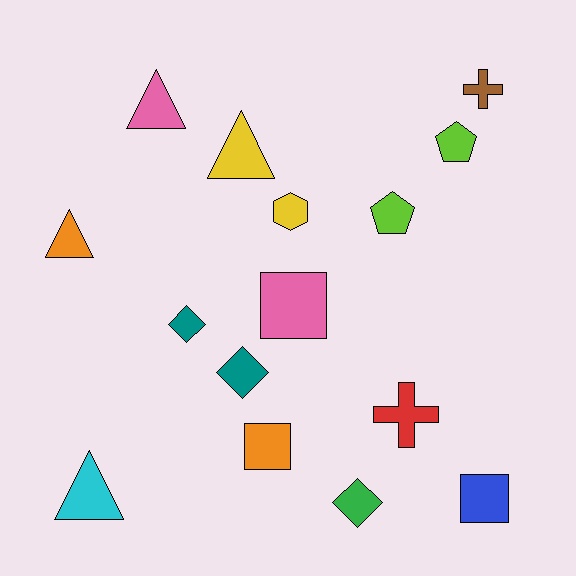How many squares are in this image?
There are 3 squares.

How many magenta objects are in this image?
There are no magenta objects.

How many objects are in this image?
There are 15 objects.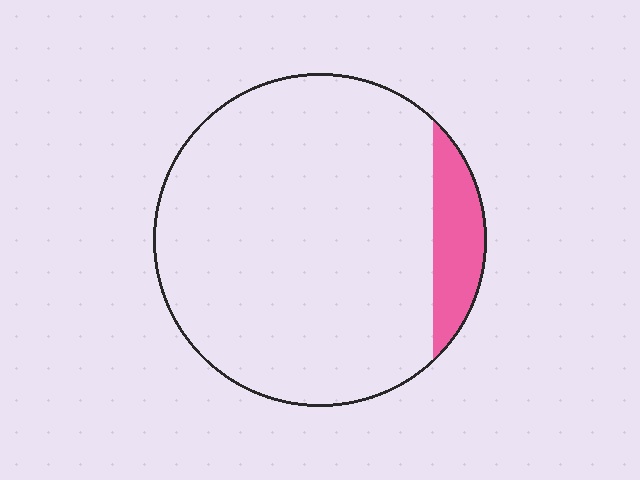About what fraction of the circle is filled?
About one tenth (1/10).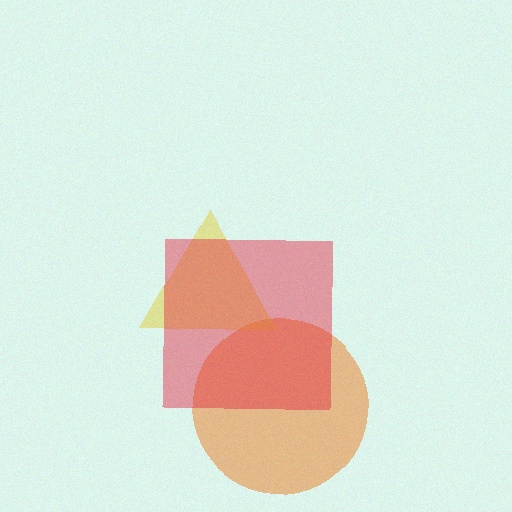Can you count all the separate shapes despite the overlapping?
Yes, there are 3 separate shapes.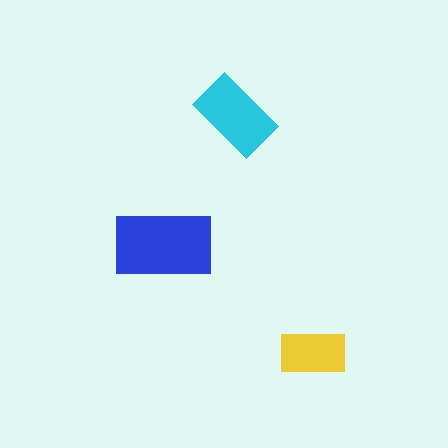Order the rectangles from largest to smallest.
the blue one, the cyan one, the yellow one.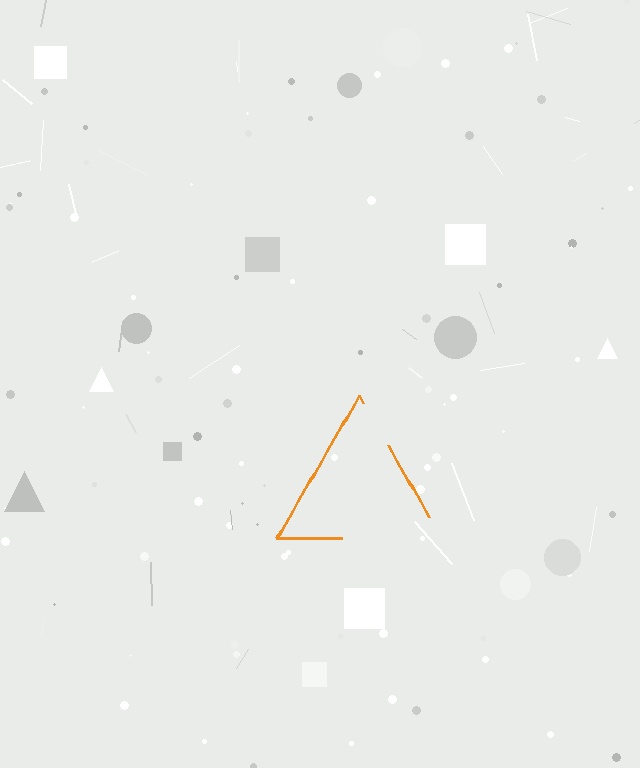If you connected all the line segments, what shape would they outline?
They would outline a triangle.